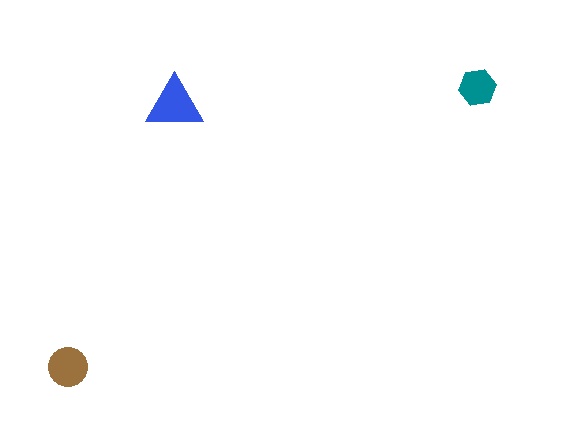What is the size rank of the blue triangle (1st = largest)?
1st.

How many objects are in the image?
There are 3 objects in the image.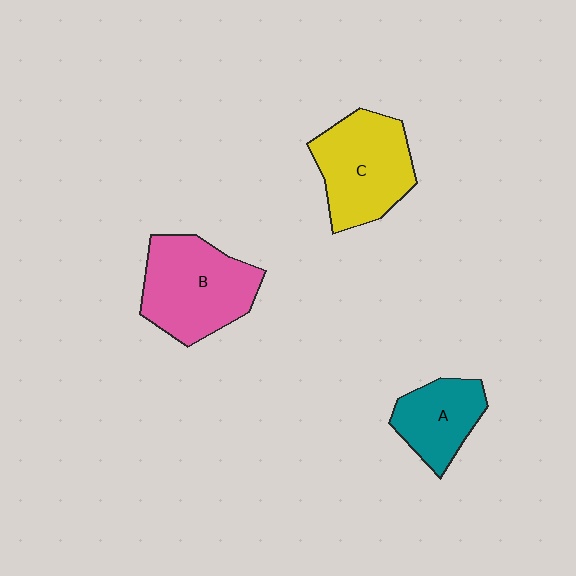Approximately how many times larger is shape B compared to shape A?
Approximately 1.6 times.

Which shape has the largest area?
Shape B (pink).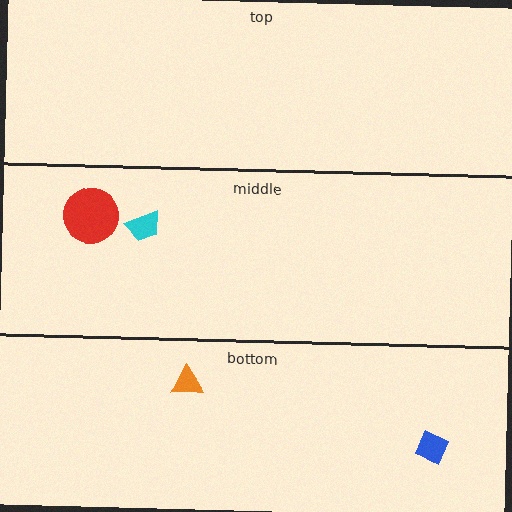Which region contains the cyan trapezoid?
The middle region.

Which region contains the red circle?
The middle region.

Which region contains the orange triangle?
The bottom region.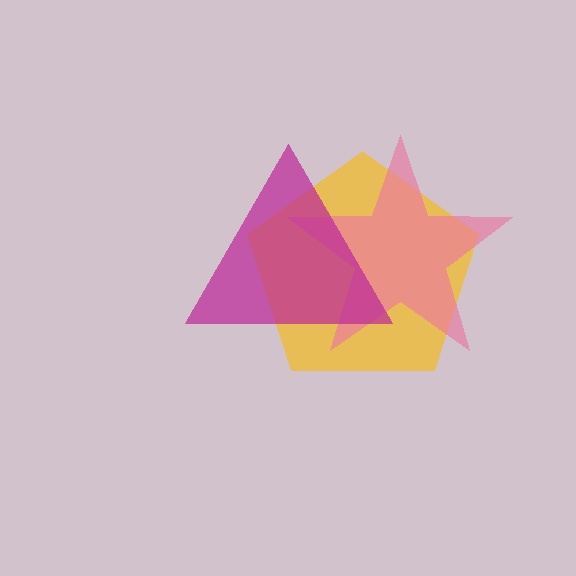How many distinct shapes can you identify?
There are 3 distinct shapes: a yellow pentagon, a pink star, a magenta triangle.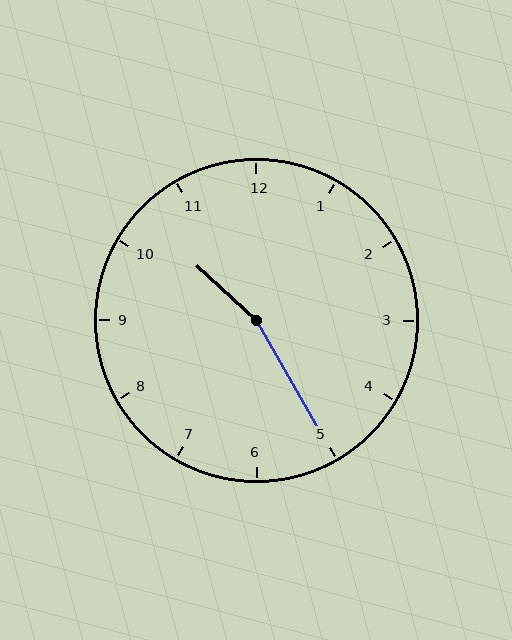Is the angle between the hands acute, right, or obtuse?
It is obtuse.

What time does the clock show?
10:25.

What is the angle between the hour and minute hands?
Approximately 162 degrees.